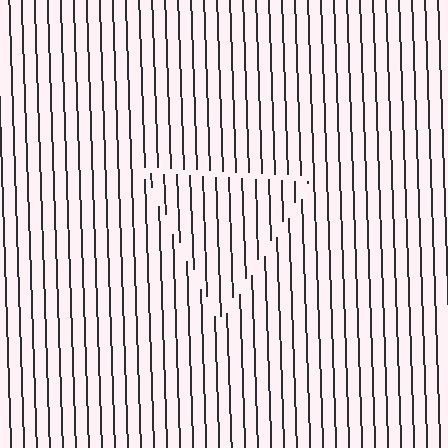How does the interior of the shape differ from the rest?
The interior of the shape contains the same grating, shifted by half a period — the contour is defined by the phase discontinuity where line-ends from the inner and outer gratings abut.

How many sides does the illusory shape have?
3 sides — the line-ends trace a triangle.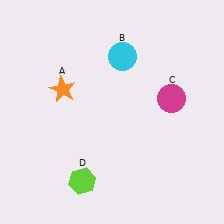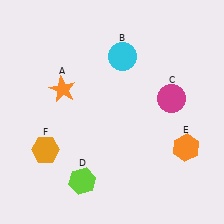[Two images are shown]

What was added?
An orange hexagon (E), an orange hexagon (F) were added in Image 2.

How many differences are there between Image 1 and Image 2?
There are 2 differences between the two images.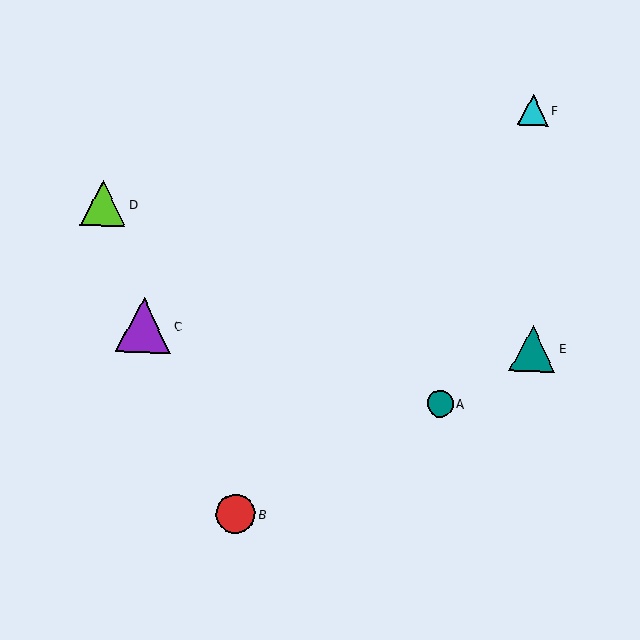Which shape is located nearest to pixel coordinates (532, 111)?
The cyan triangle (labeled F) at (533, 110) is nearest to that location.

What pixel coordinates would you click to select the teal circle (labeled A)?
Click at (440, 404) to select the teal circle A.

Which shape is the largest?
The purple triangle (labeled C) is the largest.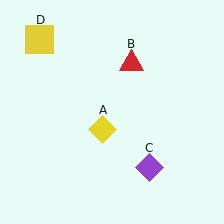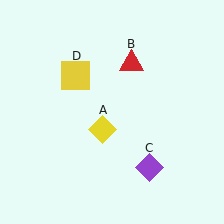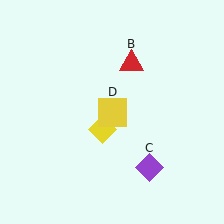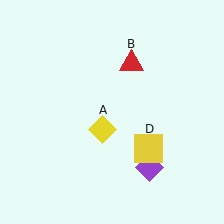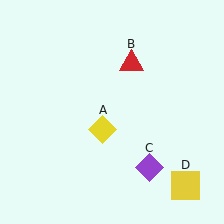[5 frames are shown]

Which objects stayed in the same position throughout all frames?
Yellow diamond (object A) and red triangle (object B) and purple diamond (object C) remained stationary.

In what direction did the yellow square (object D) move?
The yellow square (object D) moved down and to the right.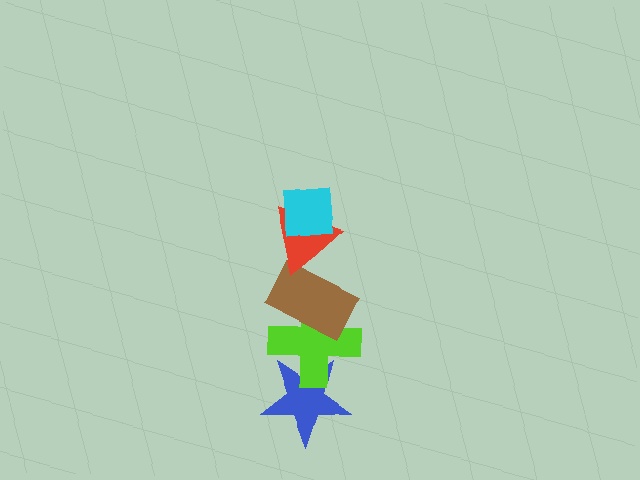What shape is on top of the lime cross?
The brown rectangle is on top of the lime cross.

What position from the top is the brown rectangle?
The brown rectangle is 3rd from the top.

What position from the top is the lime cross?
The lime cross is 4th from the top.